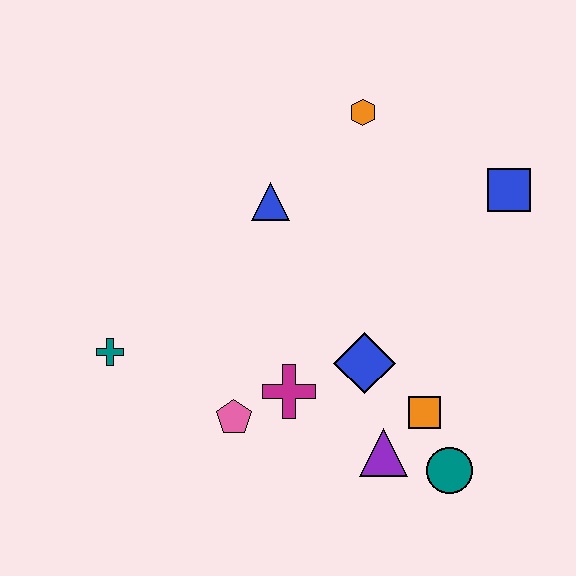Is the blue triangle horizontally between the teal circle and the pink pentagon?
Yes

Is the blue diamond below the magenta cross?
No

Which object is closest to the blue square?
The orange hexagon is closest to the blue square.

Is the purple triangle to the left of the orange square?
Yes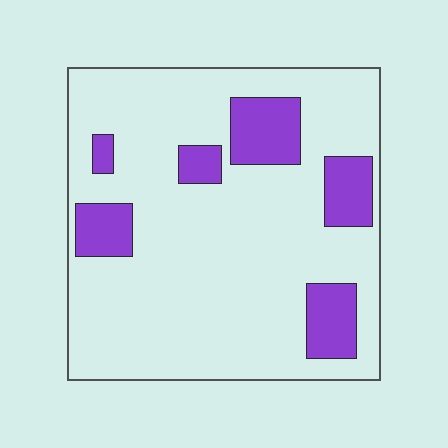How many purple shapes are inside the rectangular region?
6.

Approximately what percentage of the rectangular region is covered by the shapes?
Approximately 20%.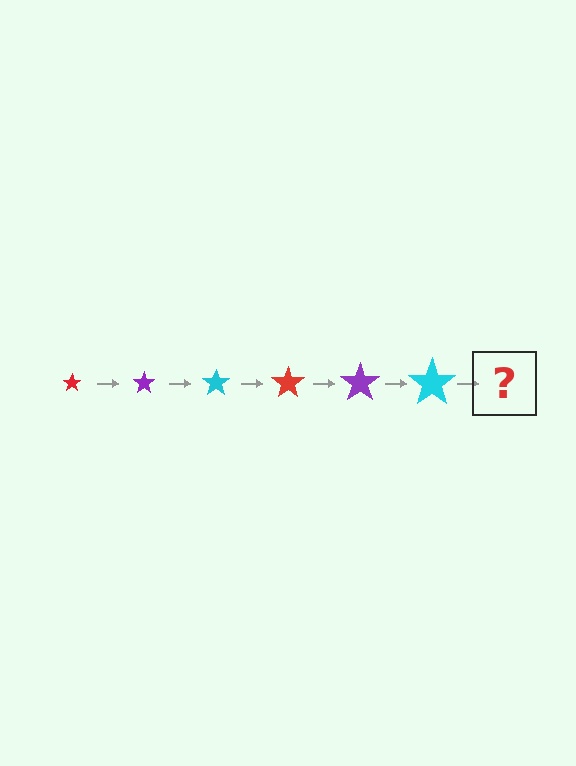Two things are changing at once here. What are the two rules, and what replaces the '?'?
The two rules are that the star grows larger each step and the color cycles through red, purple, and cyan. The '?' should be a red star, larger than the previous one.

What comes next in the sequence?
The next element should be a red star, larger than the previous one.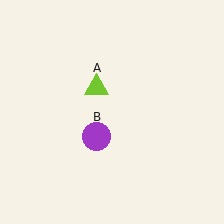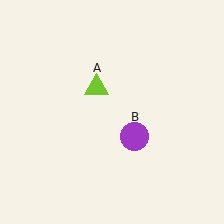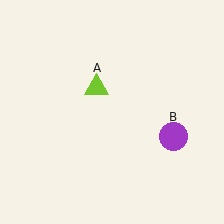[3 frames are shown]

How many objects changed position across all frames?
1 object changed position: purple circle (object B).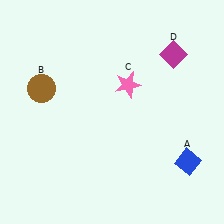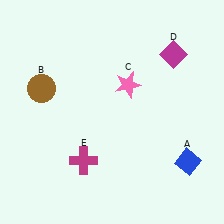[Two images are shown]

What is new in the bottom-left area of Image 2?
A magenta cross (E) was added in the bottom-left area of Image 2.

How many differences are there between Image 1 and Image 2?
There is 1 difference between the two images.